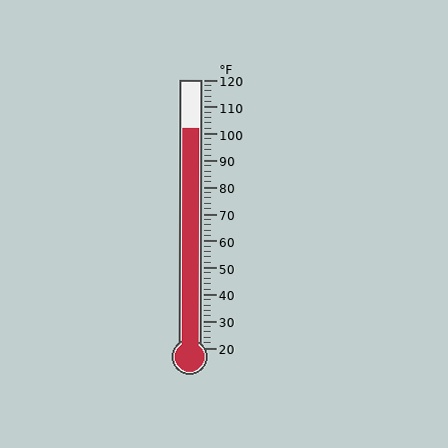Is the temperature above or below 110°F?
The temperature is below 110°F.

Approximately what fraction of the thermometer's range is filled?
The thermometer is filled to approximately 80% of its range.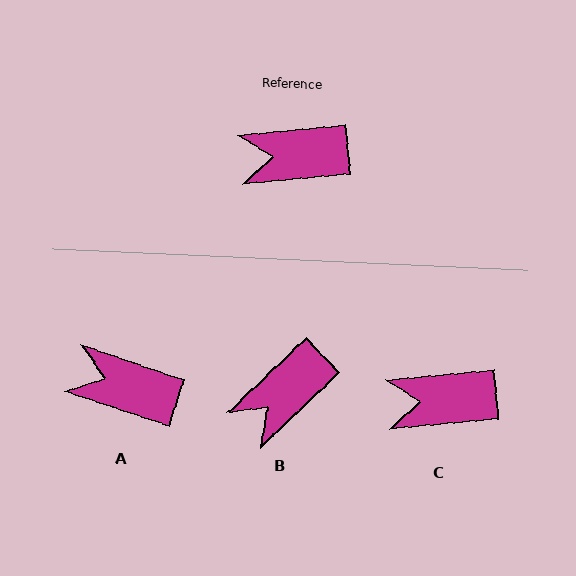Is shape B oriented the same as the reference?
No, it is off by about 38 degrees.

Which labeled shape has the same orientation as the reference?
C.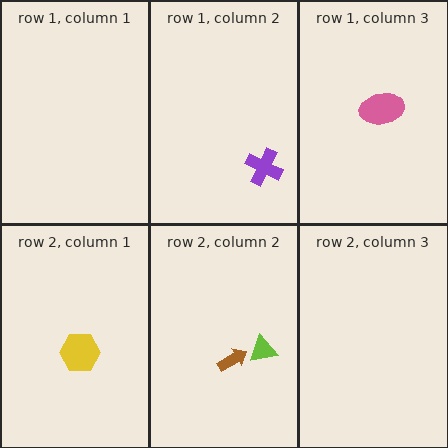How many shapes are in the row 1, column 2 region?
1.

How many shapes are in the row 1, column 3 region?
1.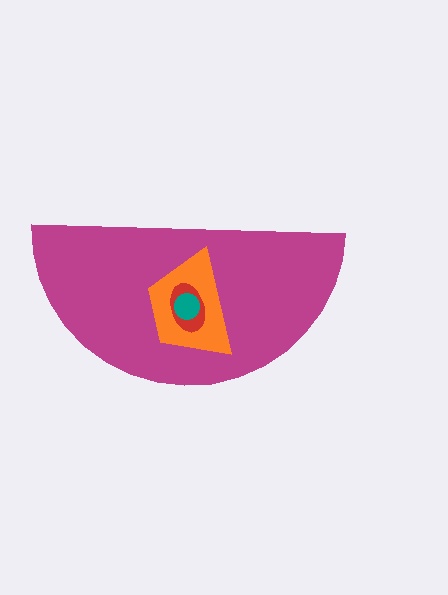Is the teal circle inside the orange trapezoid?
Yes.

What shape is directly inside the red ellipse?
The teal circle.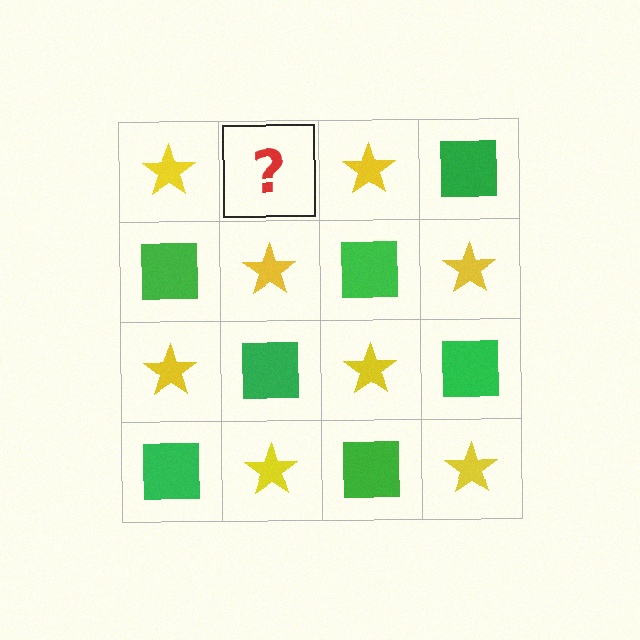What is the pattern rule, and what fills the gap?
The rule is that it alternates yellow star and green square in a checkerboard pattern. The gap should be filled with a green square.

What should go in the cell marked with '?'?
The missing cell should contain a green square.